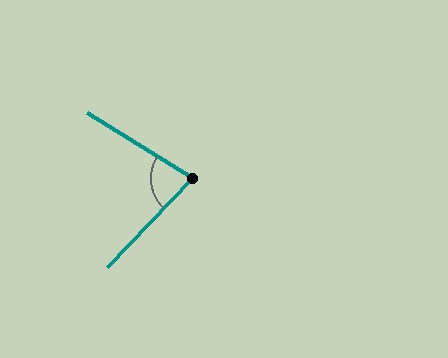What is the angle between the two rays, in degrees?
Approximately 78 degrees.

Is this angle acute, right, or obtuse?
It is acute.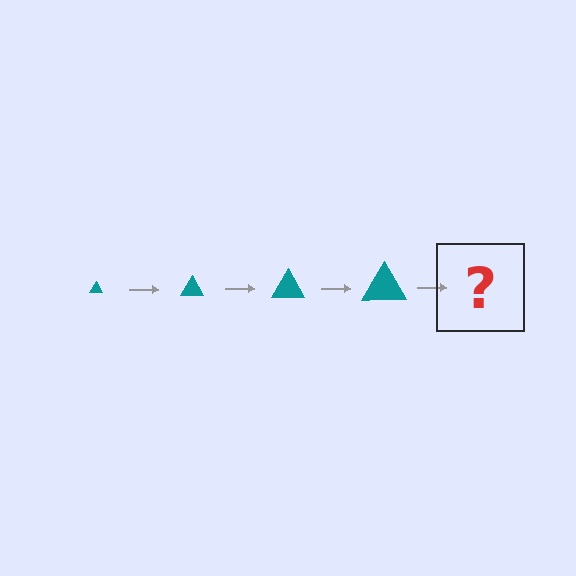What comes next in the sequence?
The next element should be a teal triangle, larger than the previous one.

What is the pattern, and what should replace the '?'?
The pattern is that the triangle gets progressively larger each step. The '?' should be a teal triangle, larger than the previous one.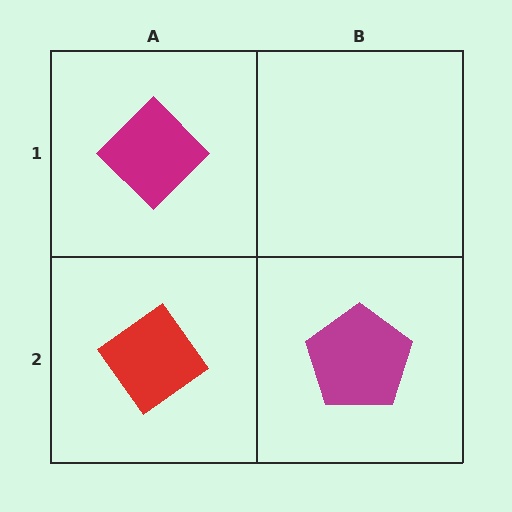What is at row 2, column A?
A red diamond.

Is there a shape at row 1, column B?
No, that cell is empty.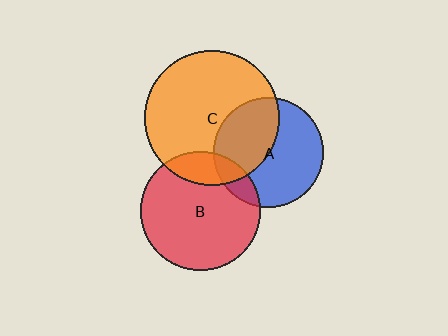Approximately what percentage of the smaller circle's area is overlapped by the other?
Approximately 15%.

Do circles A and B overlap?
Yes.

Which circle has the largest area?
Circle C (orange).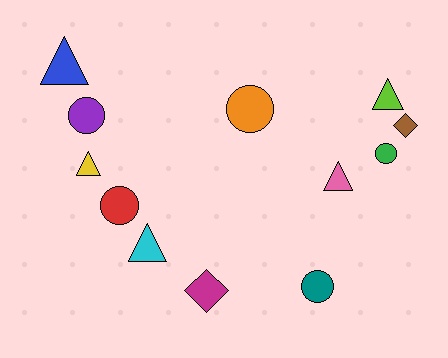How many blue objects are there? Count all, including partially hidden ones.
There is 1 blue object.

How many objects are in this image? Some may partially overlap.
There are 12 objects.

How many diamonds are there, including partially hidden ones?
There are 2 diamonds.